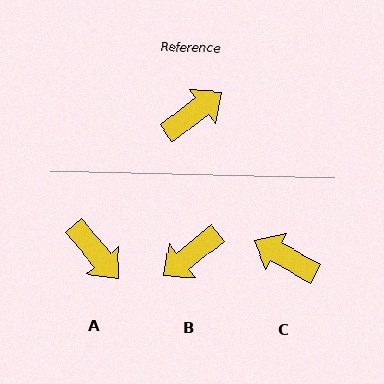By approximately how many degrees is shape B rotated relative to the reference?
Approximately 178 degrees clockwise.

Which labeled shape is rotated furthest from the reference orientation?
B, about 178 degrees away.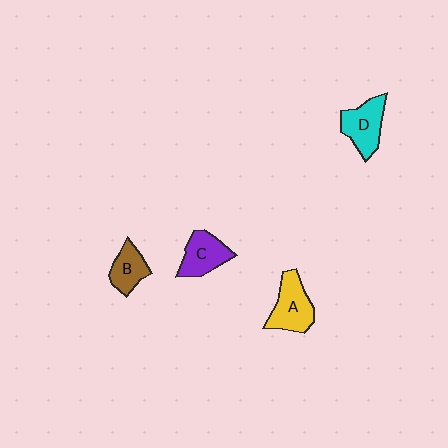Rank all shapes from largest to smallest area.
From largest to smallest: A (yellow), D (cyan), C (purple), B (brown).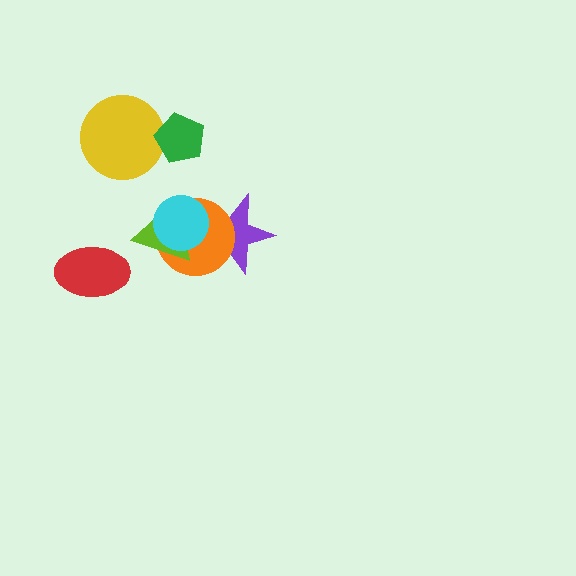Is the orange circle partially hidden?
Yes, it is partially covered by another shape.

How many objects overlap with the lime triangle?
3 objects overlap with the lime triangle.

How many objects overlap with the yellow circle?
1 object overlaps with the yellow circle.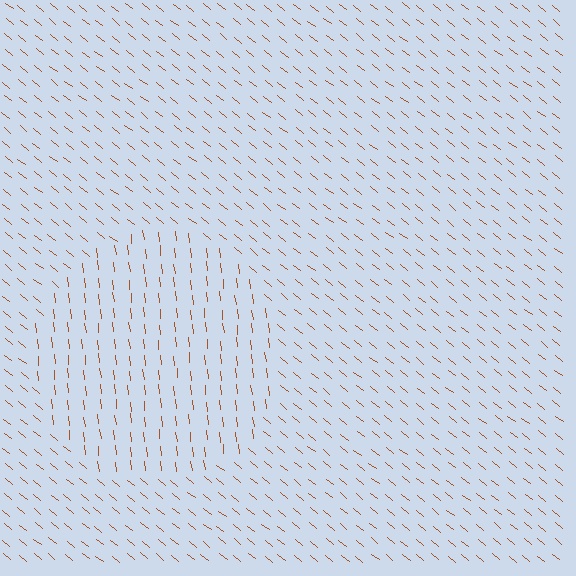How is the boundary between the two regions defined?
The boundary is defined purely by a change in line orientation (approximately 45 degrees difference). All lines are the same color and thickness.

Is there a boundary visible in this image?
Yes, there is a texture boundary formed by a change in line orientation.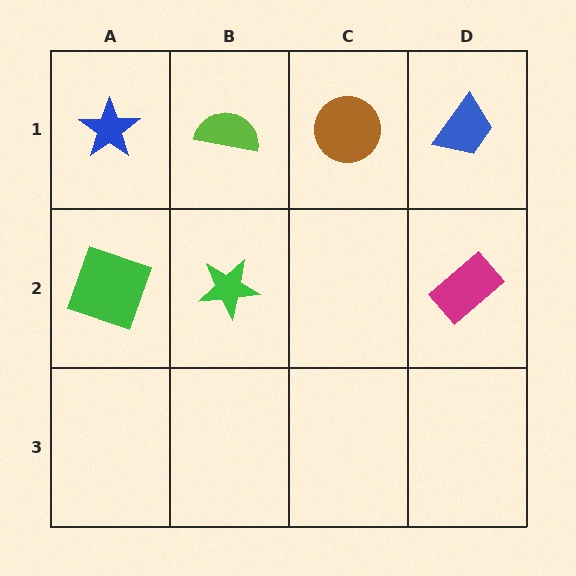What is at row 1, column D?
A blue trapezoid.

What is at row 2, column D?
A magenta rectangle.